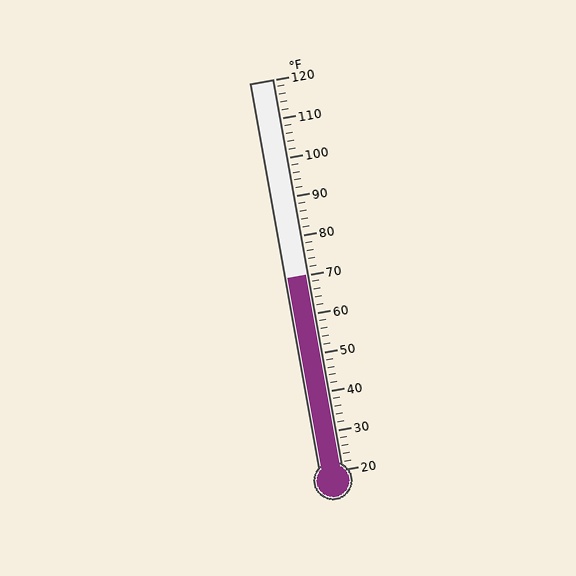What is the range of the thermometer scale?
The thermometer scale ranges from 20°F to 120°F.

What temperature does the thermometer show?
The thermometer shows approximately 70°F.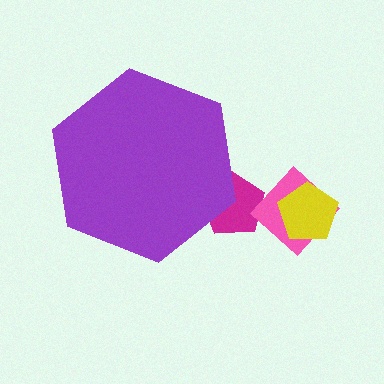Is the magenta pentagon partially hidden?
Yes, the magenta pentagon is partially hidden behind the purple hexagon.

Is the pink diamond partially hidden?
No, the pink diamond is fully visible.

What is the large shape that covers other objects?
A purple hexagon.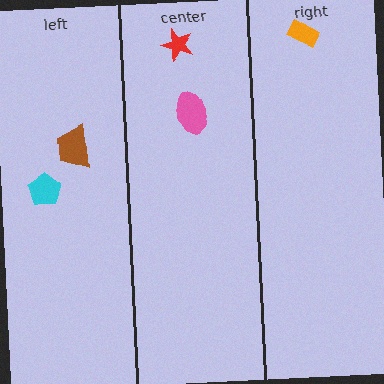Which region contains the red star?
The center region.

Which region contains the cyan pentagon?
The left region.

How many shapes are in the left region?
2.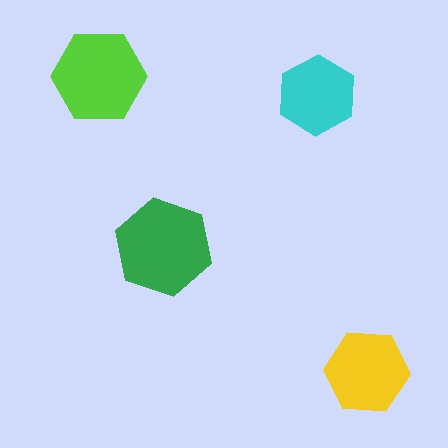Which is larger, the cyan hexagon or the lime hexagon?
The lime one.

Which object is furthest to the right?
The yellow hexagon is rightmost.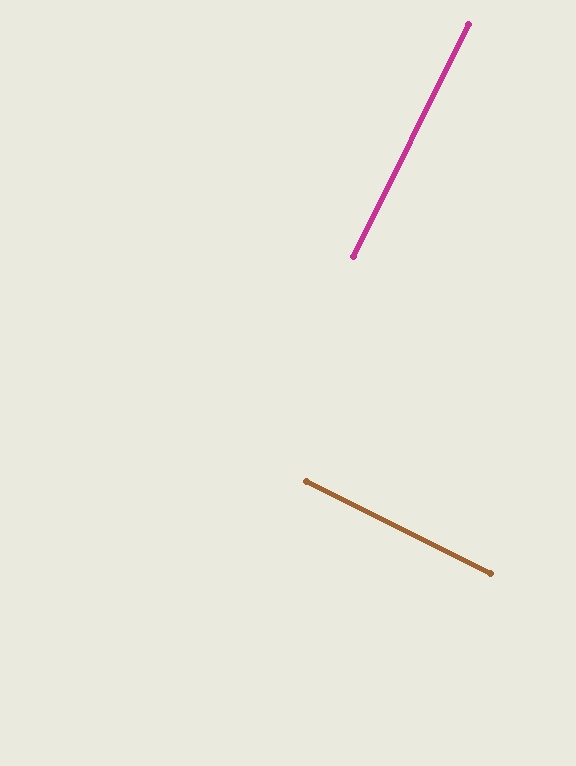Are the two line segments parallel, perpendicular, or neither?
Perpendicular — they meet at approximately 90°.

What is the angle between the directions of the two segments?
Approximately 90 degrees.